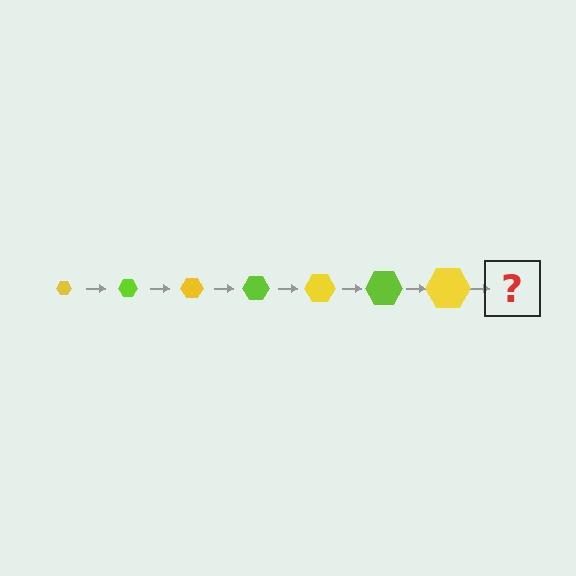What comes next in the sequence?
The next element should be a lime hexagon, larger than the previous one.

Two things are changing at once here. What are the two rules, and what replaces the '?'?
The two rules are that the hexagon grows larger each step and the color cycles through yellow and lime. The '?' should be a lime hexagon, larger than the previous one.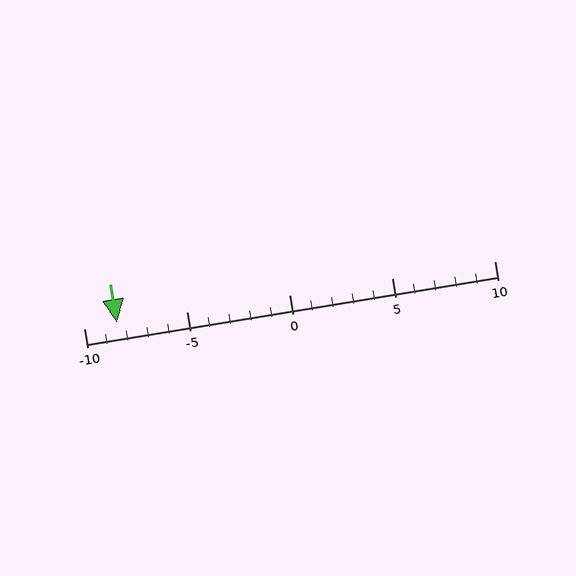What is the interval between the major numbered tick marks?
The major tick marks are spaced 5 units apart.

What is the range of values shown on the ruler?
The ruler shows values from -10 to 10.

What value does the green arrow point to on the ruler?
The green arrow points to approximately -8.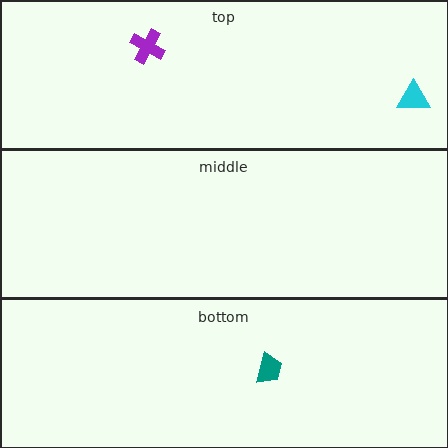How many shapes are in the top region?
2.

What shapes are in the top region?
The cyan triangle, the purple cross.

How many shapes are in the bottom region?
1.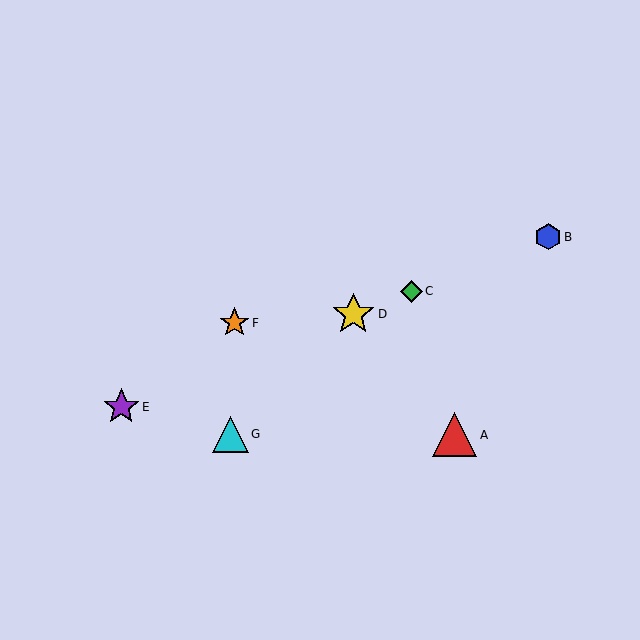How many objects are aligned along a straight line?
4 objects (B, C, D, E) are aligned along a straight line.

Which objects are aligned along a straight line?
Objects B, C, D, E are aligned along a straight line.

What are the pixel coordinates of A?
Object A is at (455, 435).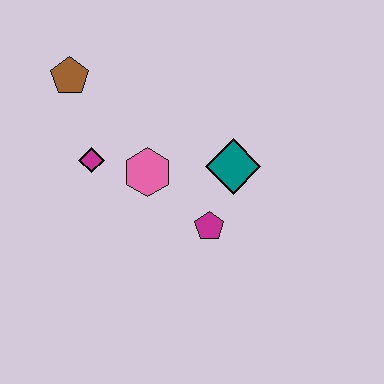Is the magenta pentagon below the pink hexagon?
Yes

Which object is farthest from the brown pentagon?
The magenta pentagon is farthest from the brown pentagon.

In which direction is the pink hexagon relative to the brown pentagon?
The pink hexagon is below the brown pentagon.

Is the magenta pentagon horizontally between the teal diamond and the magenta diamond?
Yes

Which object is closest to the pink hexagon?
The magenta diamond is closest to the pink hexagon.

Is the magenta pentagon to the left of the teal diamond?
Yes